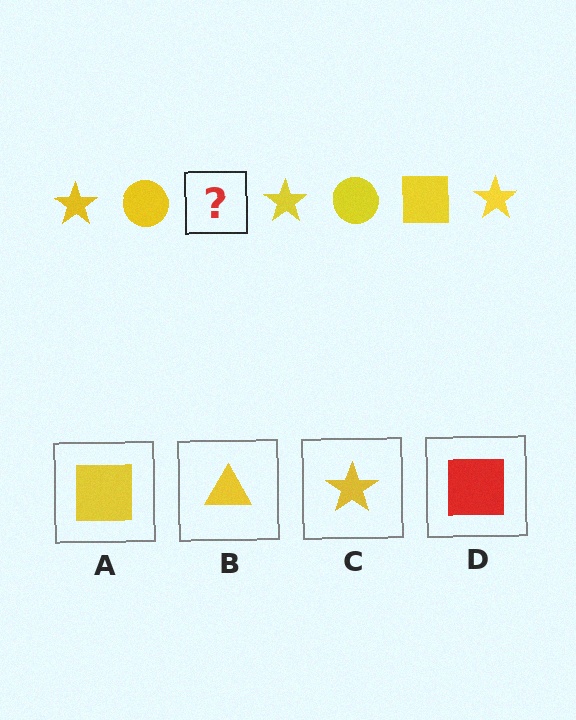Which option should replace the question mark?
Option A.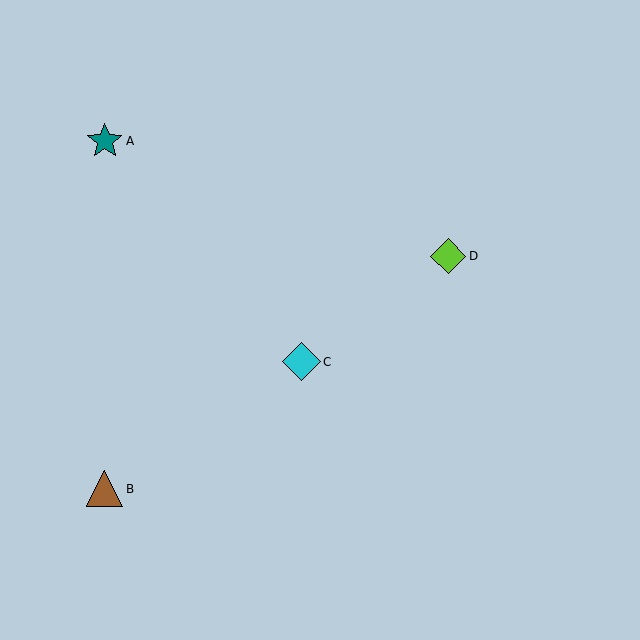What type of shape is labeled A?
Shape A is a teal star.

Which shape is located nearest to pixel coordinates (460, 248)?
The lime diamond (labeled D) at (448, 256) is nearest to that location.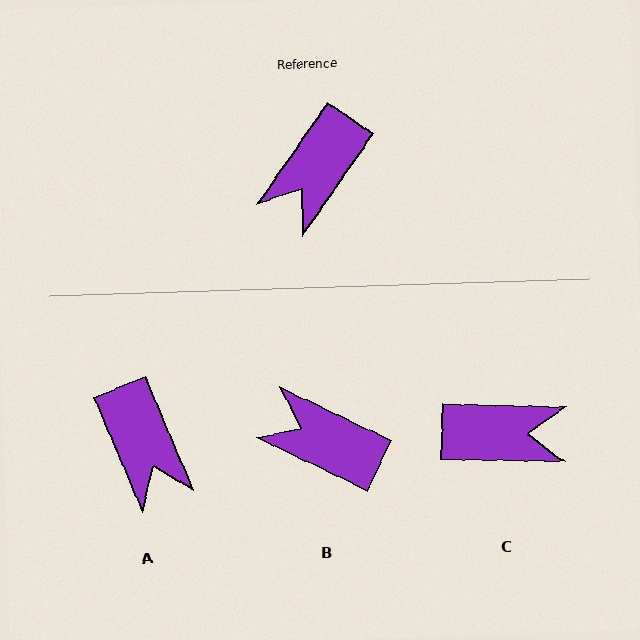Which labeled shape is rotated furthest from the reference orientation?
C, about 123 degrees away.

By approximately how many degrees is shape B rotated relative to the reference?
Approximately 81 degrees clockwise.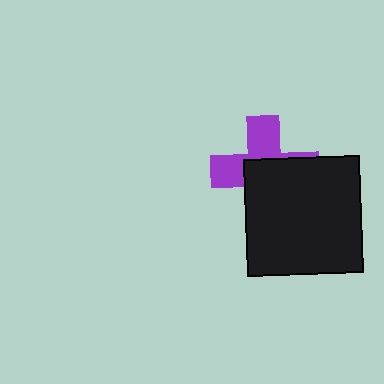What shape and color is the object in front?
The object in front is a black rectangle.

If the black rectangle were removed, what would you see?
You would see the complete purple cross.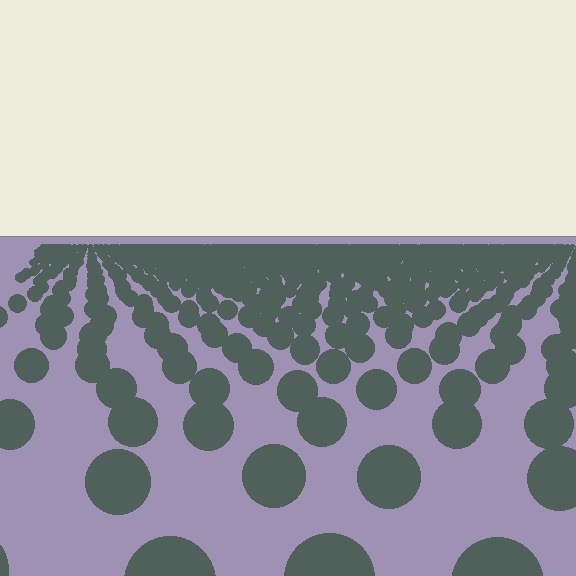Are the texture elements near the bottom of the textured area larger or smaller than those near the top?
Larger. Near the bottom, elements are closer to the viewer and appear at a bigger on-screen size.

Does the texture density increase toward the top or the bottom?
Density increases toward the top.